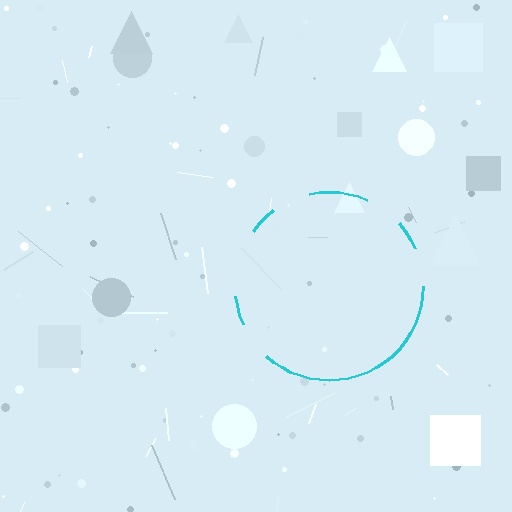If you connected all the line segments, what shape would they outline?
They would outline a circle.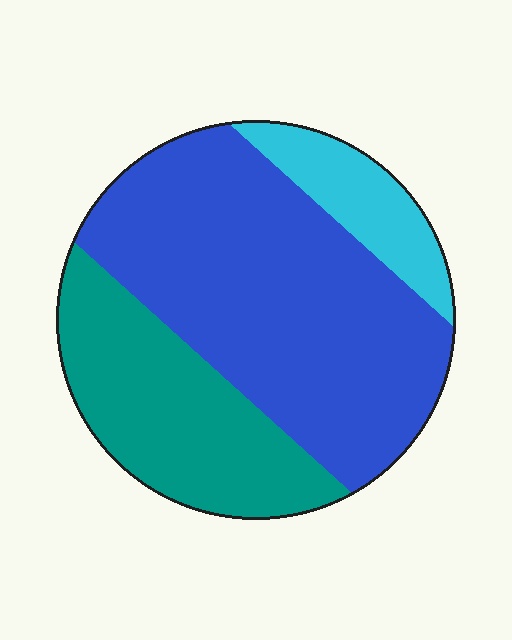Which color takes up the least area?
Cyan, at roughly 10%.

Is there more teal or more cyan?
Teal.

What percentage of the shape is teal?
Teal takes up about one third (1/3) of the shape.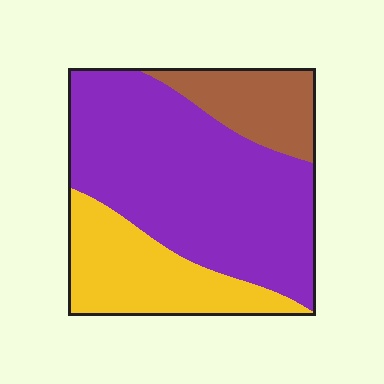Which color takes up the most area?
Purple, at roughly 60%.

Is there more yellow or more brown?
Yellow.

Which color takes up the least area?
Brown, at roughly 15%.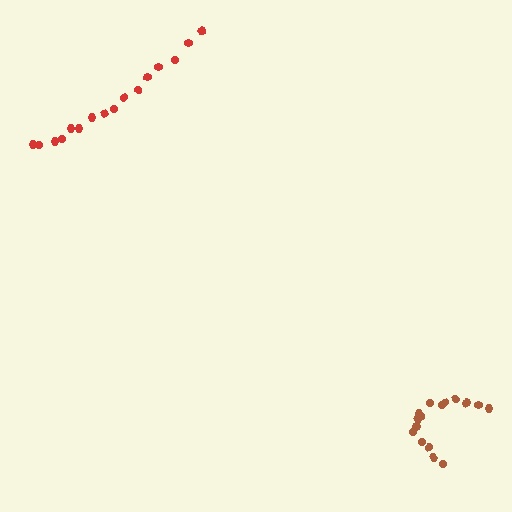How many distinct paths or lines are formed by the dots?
There are 2 distinct paths.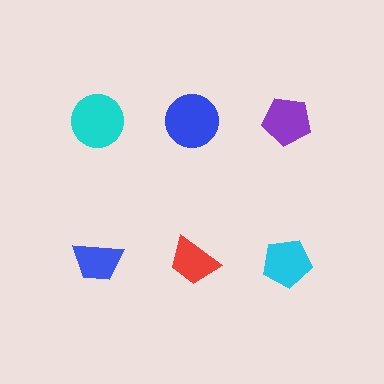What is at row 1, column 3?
A purple pentagon.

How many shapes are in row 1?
3 shapes.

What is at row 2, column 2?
A red trapezoid.